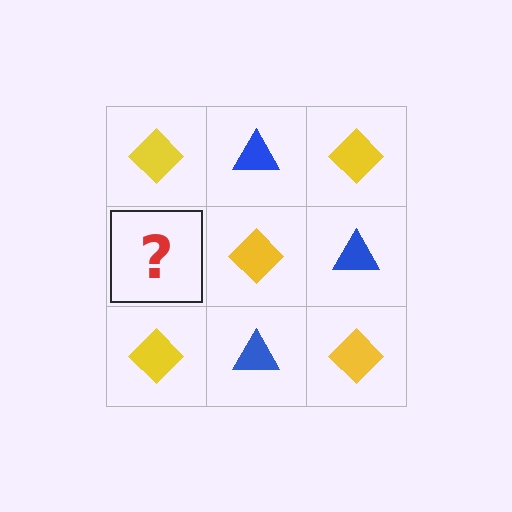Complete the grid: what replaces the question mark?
The question mark should be replaced with a blue triangle.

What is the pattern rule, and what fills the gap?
The rule is that it alternates yellow diamond and blue triangle in a checkerboard pattern. The gap should be filled with a blue triangle.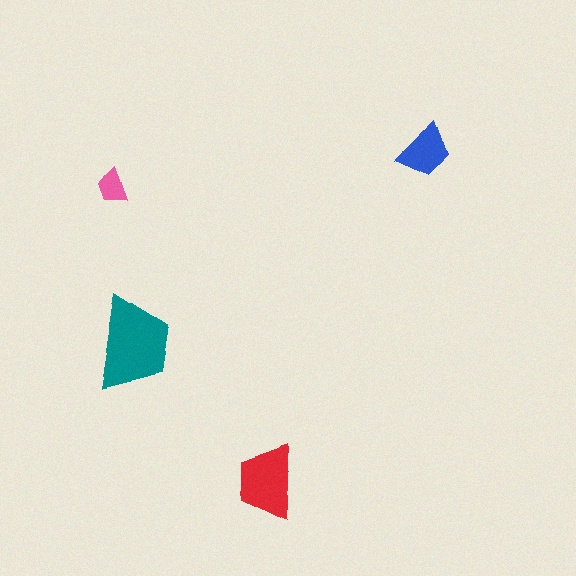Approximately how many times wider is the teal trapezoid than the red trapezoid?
About 1.5 times wider.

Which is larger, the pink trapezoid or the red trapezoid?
The red one.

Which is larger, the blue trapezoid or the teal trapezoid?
The teal one.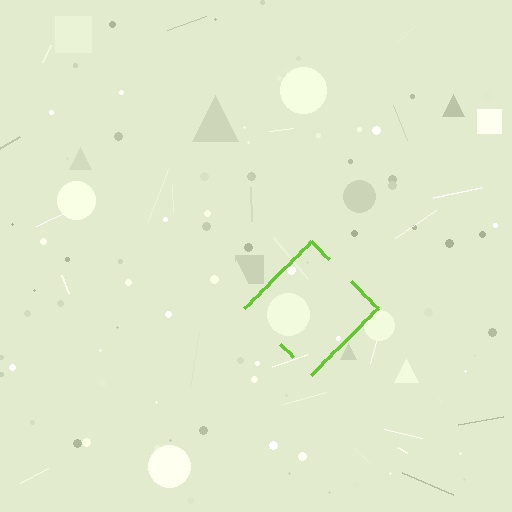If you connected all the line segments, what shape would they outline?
They would outline a diamond.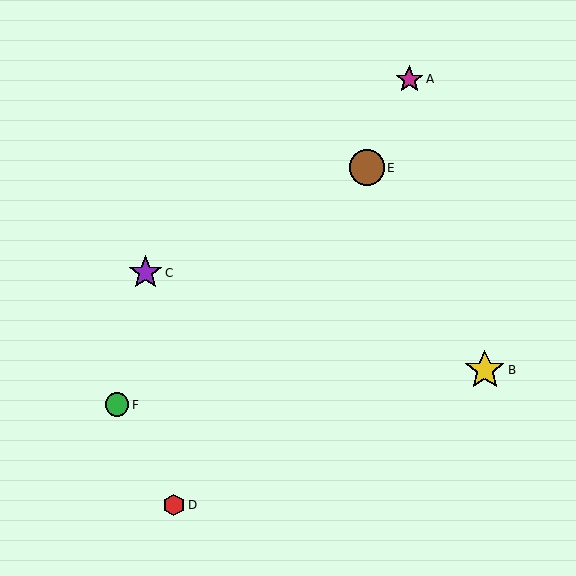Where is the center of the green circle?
The center of the green circle is at (117, 405).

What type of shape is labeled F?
Shape F is a green circle.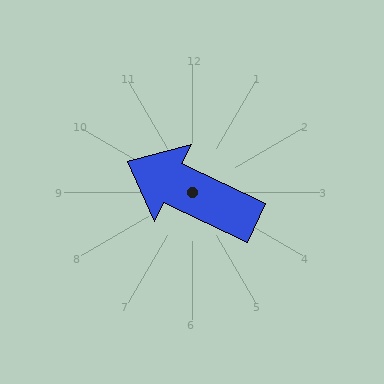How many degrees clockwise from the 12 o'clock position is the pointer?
Approximately 296 degrees.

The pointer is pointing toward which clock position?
Roughly 10 o'clock.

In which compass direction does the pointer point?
Northwest.